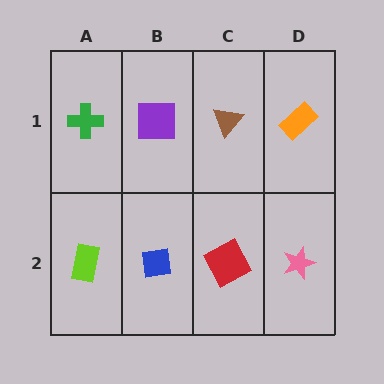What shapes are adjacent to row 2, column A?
A green cross (row 1, column A), a blue square (row 2, column B).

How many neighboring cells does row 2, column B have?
3.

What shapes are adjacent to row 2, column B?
A purple square (row 1, column B), a lime rectangle (row 2, column A), a red square (row 2, column C).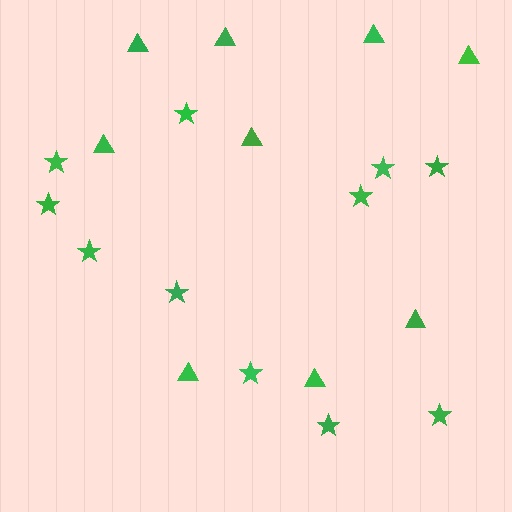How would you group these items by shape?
There are 2 groups: one group of stars (11) and one group of triangles (9).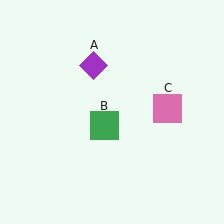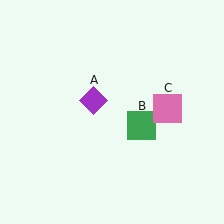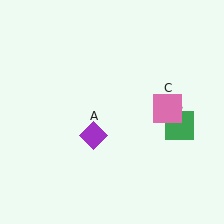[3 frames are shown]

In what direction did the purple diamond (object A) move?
The purple diamond (object A) moved down.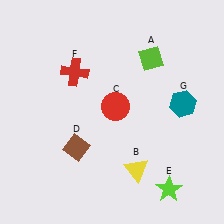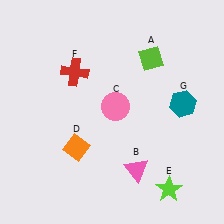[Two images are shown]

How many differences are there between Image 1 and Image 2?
There are 3 differences between the two images.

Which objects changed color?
B changed from yellow to pink. C changed from red to pink. D changed from brown to orange.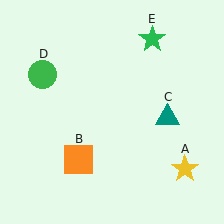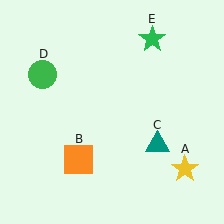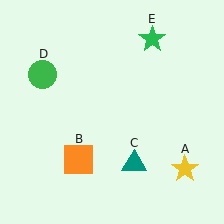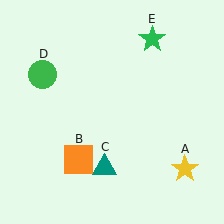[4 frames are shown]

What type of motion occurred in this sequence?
The teal triangle (object C) rotated clockwise around the center of the scene.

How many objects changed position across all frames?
1 object changed position: teal triangle (object C).